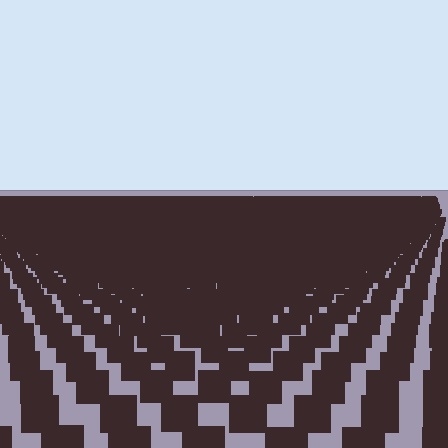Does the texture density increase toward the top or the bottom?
Density increases toward the top.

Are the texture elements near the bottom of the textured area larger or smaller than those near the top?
Larger. Near the bottom, elements are closer to the viewer and appear at a bigger on-screen size.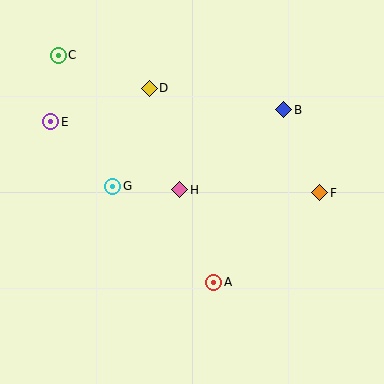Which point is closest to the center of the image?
Point H at (180, 190) is closest to the center.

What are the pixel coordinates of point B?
Point B is at (284, 110).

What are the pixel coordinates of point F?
Point F is at (320, 193).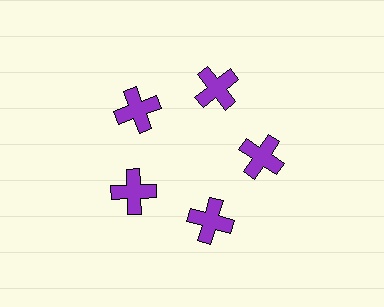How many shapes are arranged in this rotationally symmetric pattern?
There are 5 shapes, arranged in 5 groups of 1.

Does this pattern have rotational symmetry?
Yes, this pattern has 5-fold rotational symmetry. It looks the same after rotating 72 degrees around the center.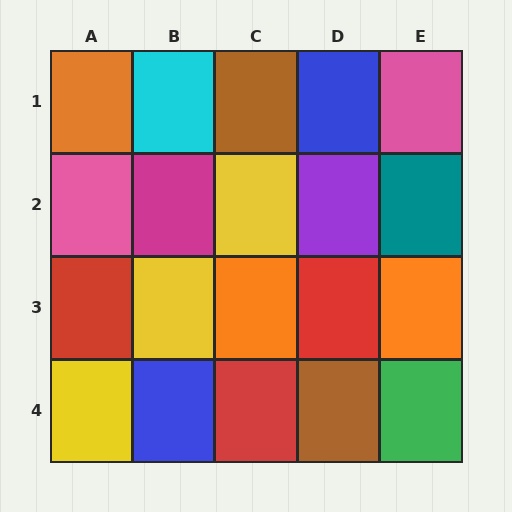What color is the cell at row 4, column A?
Yellow.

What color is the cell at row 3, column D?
Red.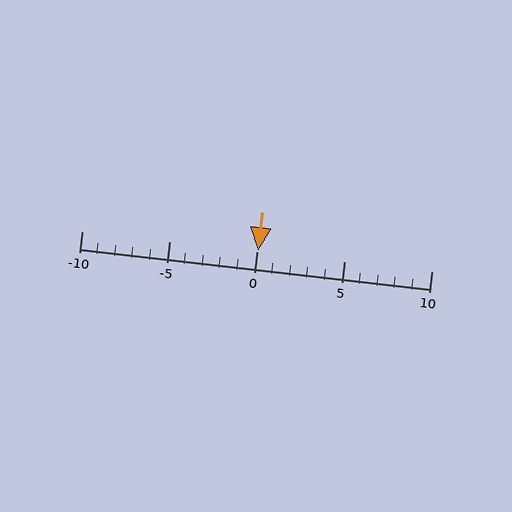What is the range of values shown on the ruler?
The ruler shows values from -10 to 10.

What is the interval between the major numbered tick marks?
The major tick marks are spaced 5 units apart.